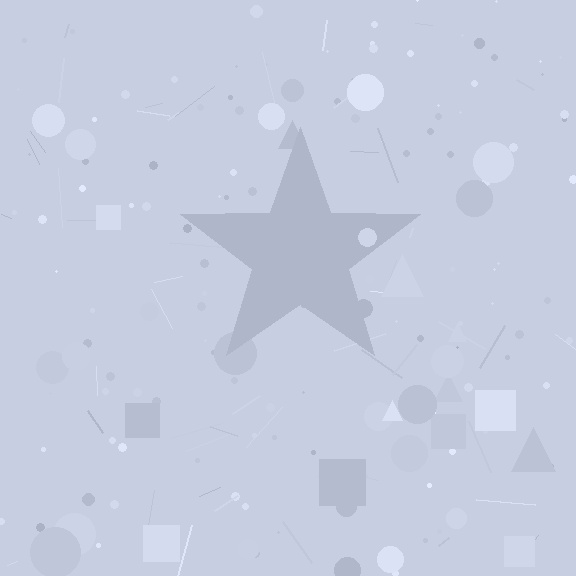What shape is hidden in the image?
A star is hidden in the image.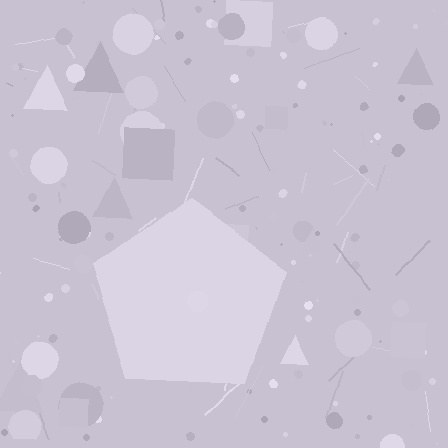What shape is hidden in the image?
A pentagon is hidden in the image.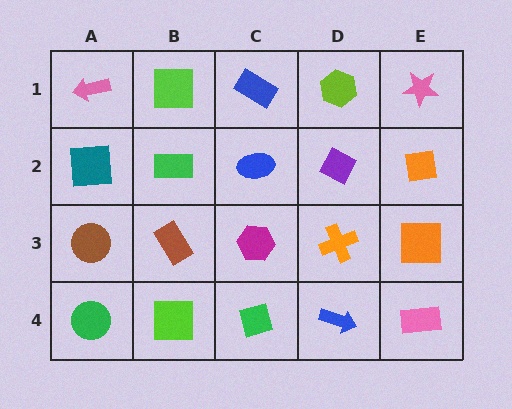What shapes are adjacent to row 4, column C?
A magenta hexagon (row 3, column C), a lime square (row 4, column B), a blue arrow (row 4, column D).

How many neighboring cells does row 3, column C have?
4.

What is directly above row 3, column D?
A purple diamond.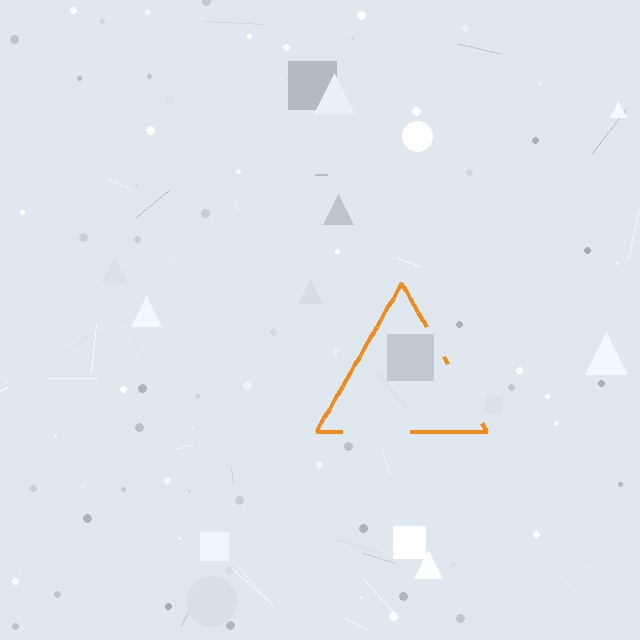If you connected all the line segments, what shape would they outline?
They would outline a triangle.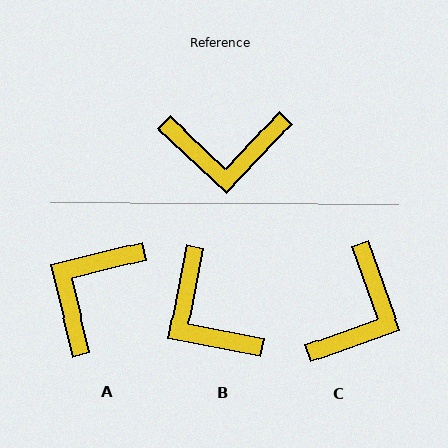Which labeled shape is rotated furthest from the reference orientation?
A, about 123 degrees away.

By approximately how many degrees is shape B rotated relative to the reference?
Approximately 58 degrees clockwise.